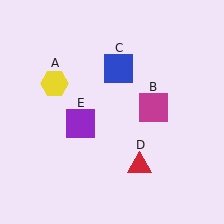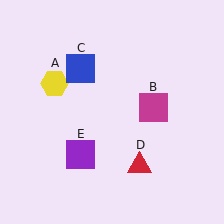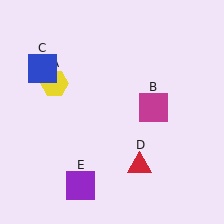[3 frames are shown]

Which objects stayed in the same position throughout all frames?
Yellow hexagon (object A) and magenta square (object B) and red triangle (object D) remained stationary.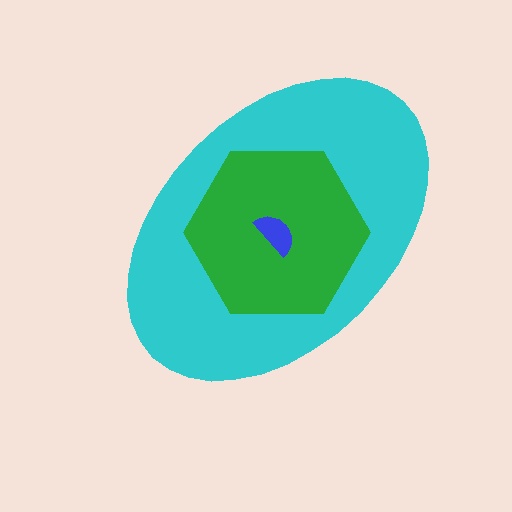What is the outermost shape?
The cyan ellipse.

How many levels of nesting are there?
3.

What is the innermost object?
The blue semicircle.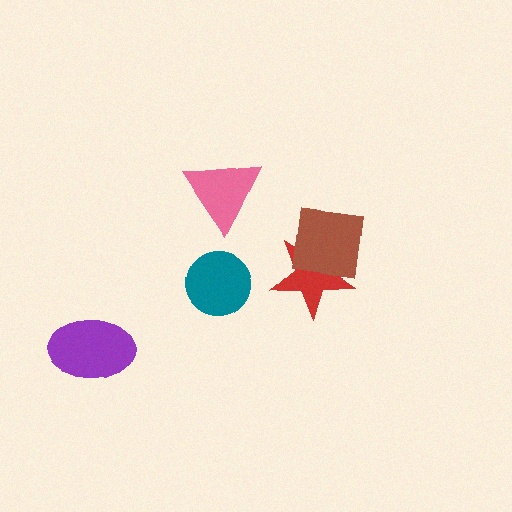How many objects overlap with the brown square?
1 object overlaps with the brown square.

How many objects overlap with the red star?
1 object overlaps with the red star.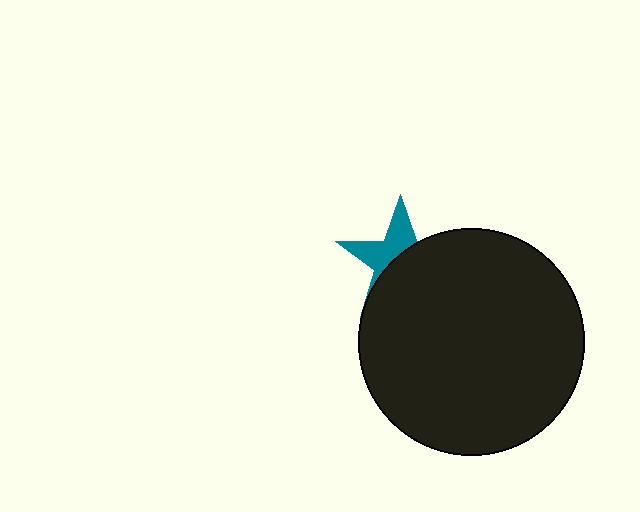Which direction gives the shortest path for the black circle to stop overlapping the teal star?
Moving down gives the shortest separation.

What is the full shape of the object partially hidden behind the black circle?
The partially hidden object is a teal star.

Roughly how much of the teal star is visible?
A small part of it is visible (roughly 40%).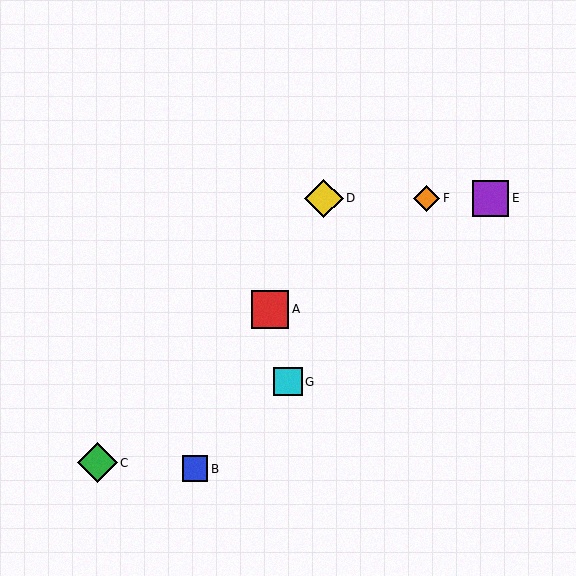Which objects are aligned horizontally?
Objects D, E, F are aligned horizontally.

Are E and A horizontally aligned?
No, E is at y≈198 and A is at y≈309.